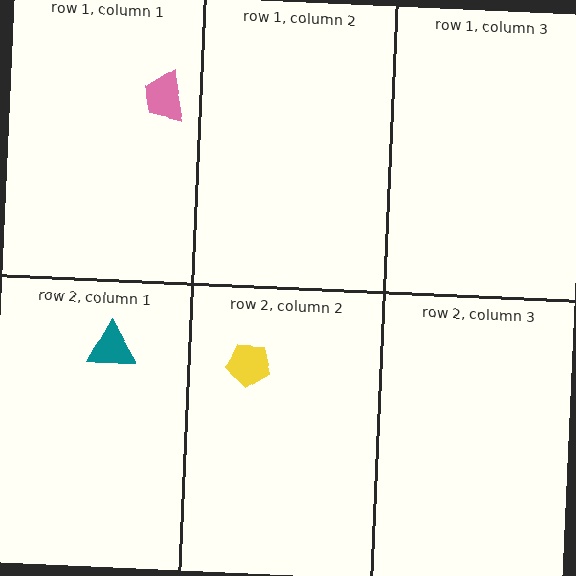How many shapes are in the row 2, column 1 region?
1.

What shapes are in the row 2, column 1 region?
The teal triangle.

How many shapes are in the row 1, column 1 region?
1.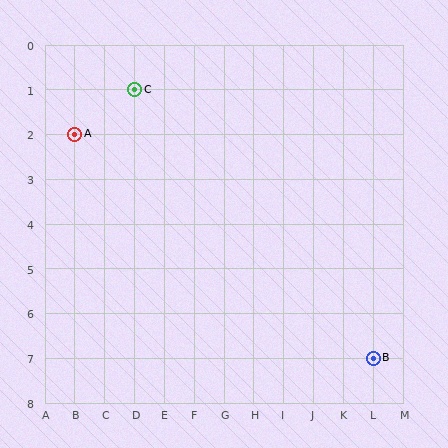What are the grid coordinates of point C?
Point C is at grid coordinates (D, 1).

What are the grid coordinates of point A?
Point A is at grid coordinates (B, 2).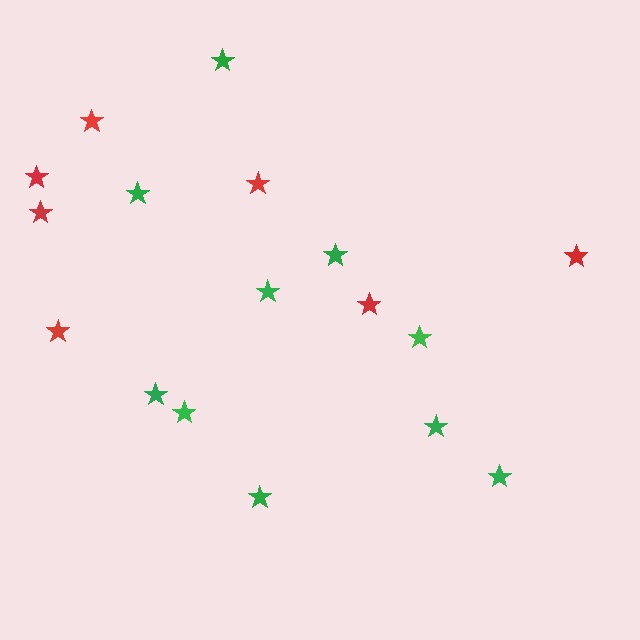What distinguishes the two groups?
There are 2 groups: one group of green stars (10) and one group of red stars (7).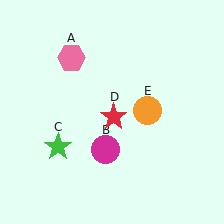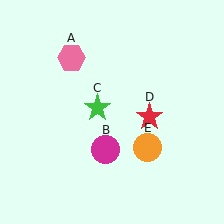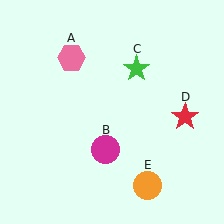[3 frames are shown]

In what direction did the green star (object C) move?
The green star (object C) moved up and to the right.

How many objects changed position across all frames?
3 objects changed position: green star (object C), red star (object D), orange circle (object E).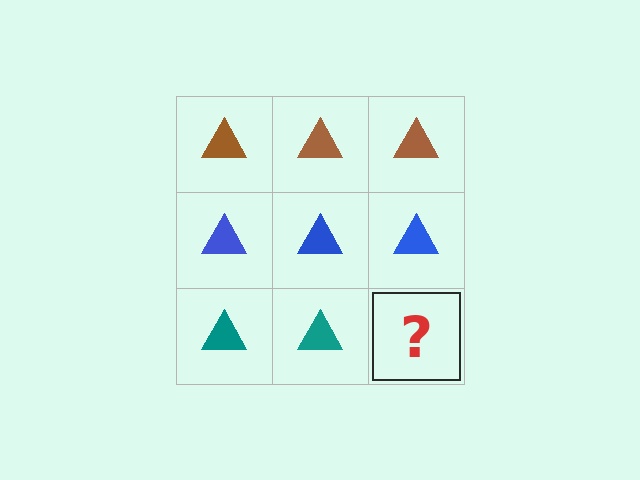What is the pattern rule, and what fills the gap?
The rule is that each row has a consistent color. The gap should be filled with a teal triangle.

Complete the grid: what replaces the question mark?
The question mark should be replaced with a teal triangle.